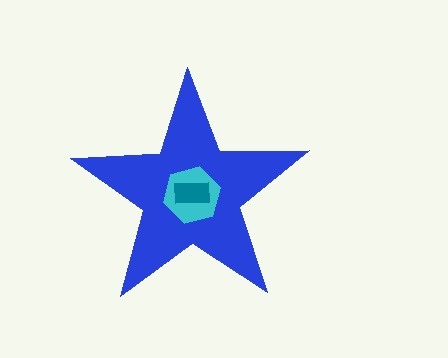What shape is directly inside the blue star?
The cyan hexagon.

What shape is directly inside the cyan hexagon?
The teal rectangle.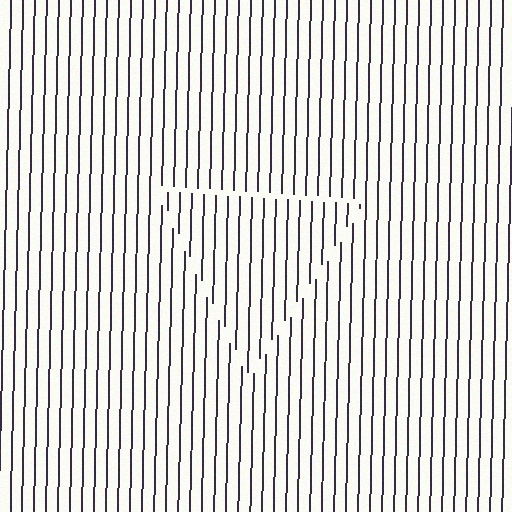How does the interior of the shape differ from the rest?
The interior of the shape contains the same grating, shifted by half a period — the contour is defined by the phase discontinuity where line-ends from the inner and outer gratings abut.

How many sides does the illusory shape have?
3 sides — the line-ends trace a triangle.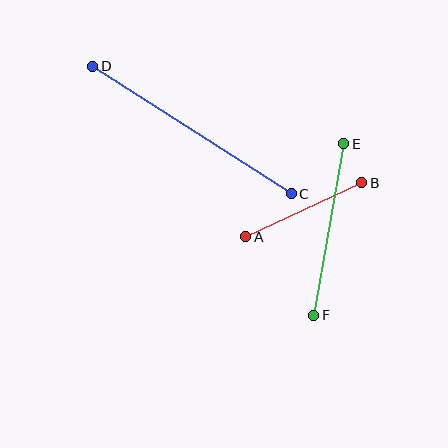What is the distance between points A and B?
The distance is approximately 128 pixels.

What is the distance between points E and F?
The distance is approximately 174 pixels.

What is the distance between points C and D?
The distance is approximately 236 pixels.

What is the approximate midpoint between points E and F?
The midpoint is at approximately (329, 230) pixels.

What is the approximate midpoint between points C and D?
The midpoint is at approximately (192, 130) pixels.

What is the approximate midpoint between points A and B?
The midpoint is at approximately (304, 210) pixels.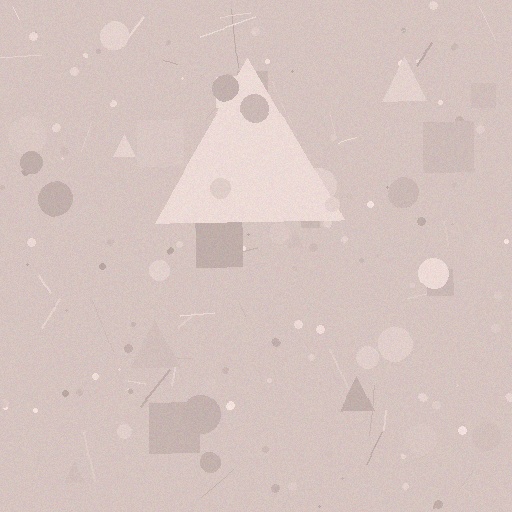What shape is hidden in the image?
A triangle is hidden in the image.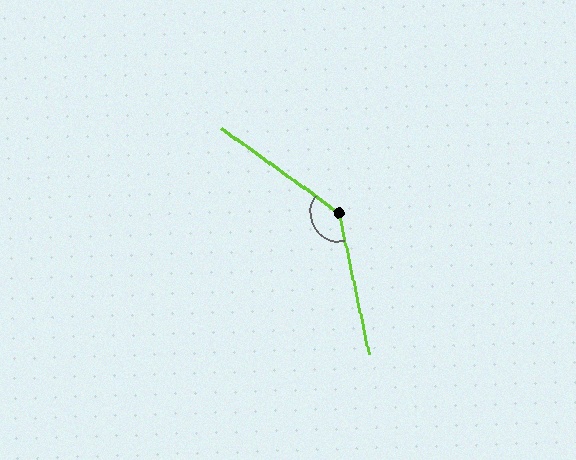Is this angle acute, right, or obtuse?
It is obtuse.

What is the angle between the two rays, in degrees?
Approximately 138 degrees.